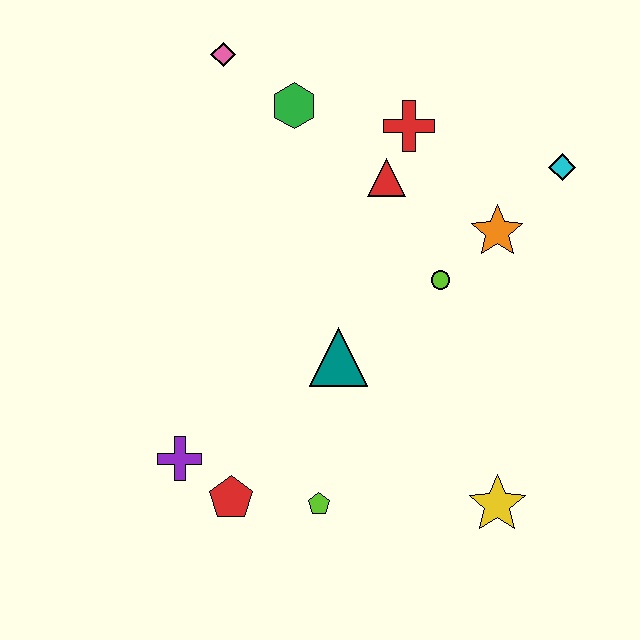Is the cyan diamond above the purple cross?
Yes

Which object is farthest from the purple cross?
The cyan diamond is farthest from the purple cross.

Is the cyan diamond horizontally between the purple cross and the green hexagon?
No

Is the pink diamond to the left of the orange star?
Yes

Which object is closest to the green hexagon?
The pink diamond is closest to the green hexagon.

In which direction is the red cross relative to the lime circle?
The red cross is above the lime circle.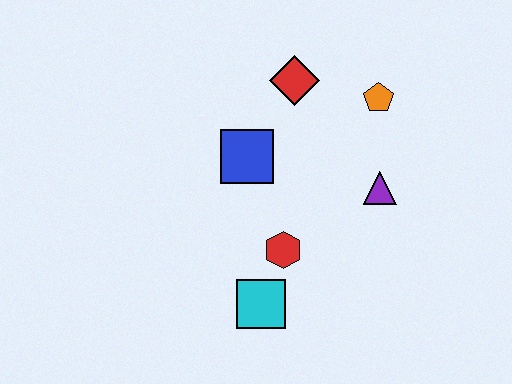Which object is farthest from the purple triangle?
The cyan square is farthest from the purple triangle.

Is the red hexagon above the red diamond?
No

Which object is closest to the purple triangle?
The orange pentagon is closest to the purple triangle.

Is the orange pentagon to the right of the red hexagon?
Yes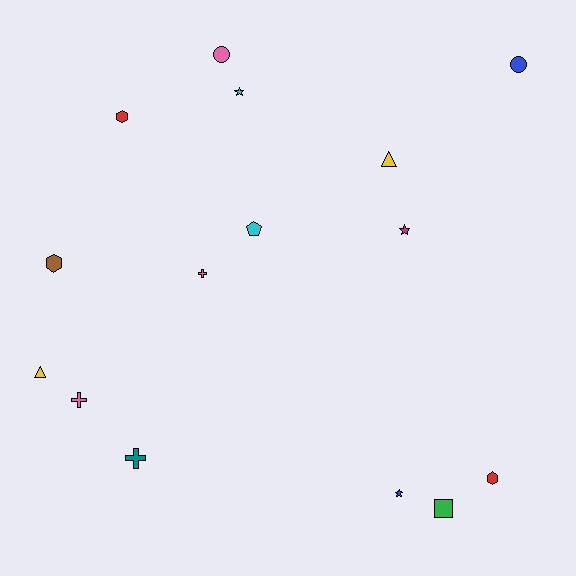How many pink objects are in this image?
There are 3 pink objects.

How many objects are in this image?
There are 15 objects.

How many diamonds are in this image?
There are no diamonds.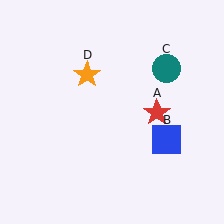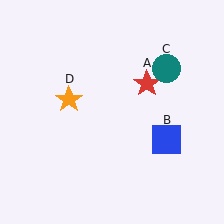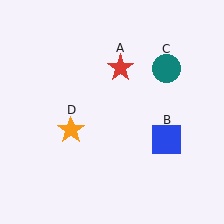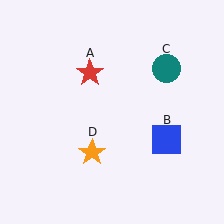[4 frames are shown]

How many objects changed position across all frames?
2 objects changed position: red star (object A), orange star (object D).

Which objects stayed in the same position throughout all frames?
Blue square (object B) and teal circle (object C) remained stationary.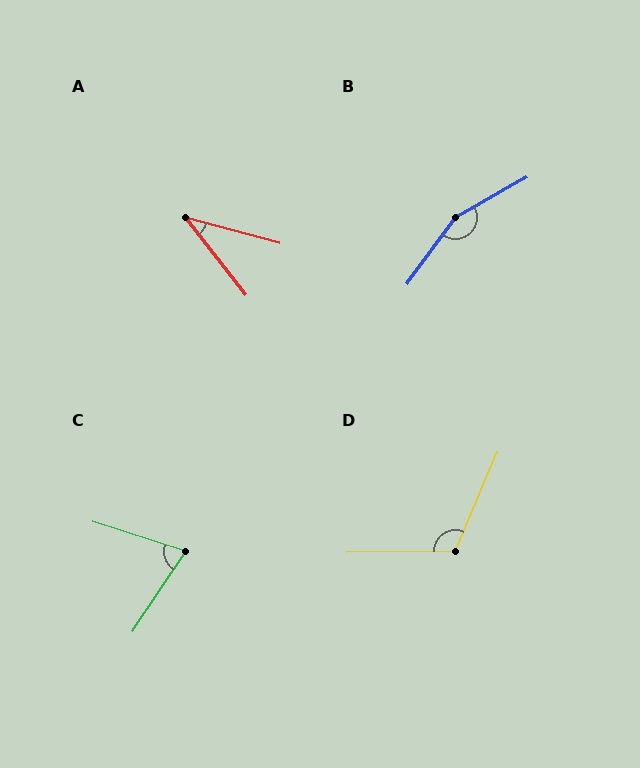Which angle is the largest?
B, at approximately 155 degrees.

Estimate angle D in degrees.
Approximately 114 degrees.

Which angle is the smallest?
A, at approximately 37 degrees.